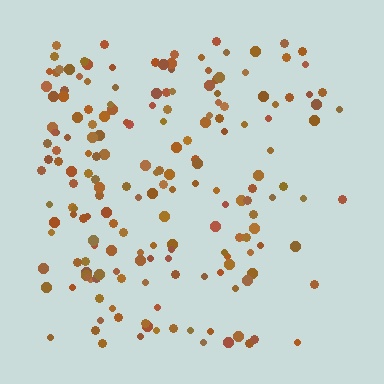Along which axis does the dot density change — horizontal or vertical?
Horizontal.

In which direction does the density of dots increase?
From right to left, with the left side densest.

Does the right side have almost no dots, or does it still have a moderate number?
Still a moderate number, just noticeably fewer than the left.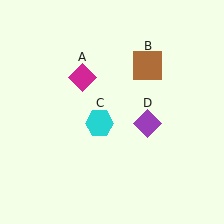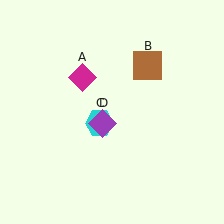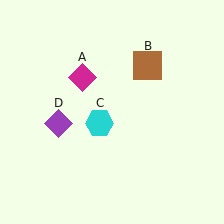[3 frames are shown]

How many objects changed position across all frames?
1 object changed position: purple diamond (object D).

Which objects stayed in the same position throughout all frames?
Magenta diamond (object A) and brown square (object B) and cyan hexagon (object C) remained stationary.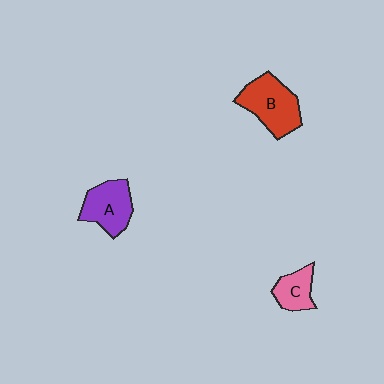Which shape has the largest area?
Shape B (red).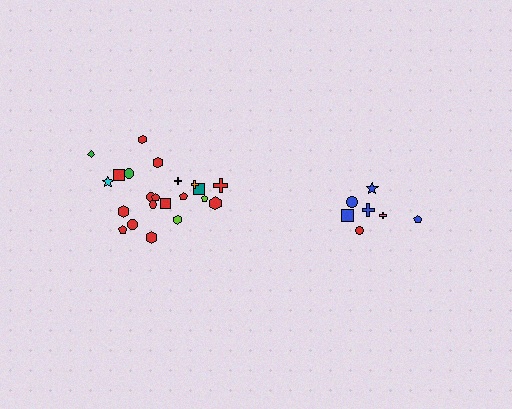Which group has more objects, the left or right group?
The left group.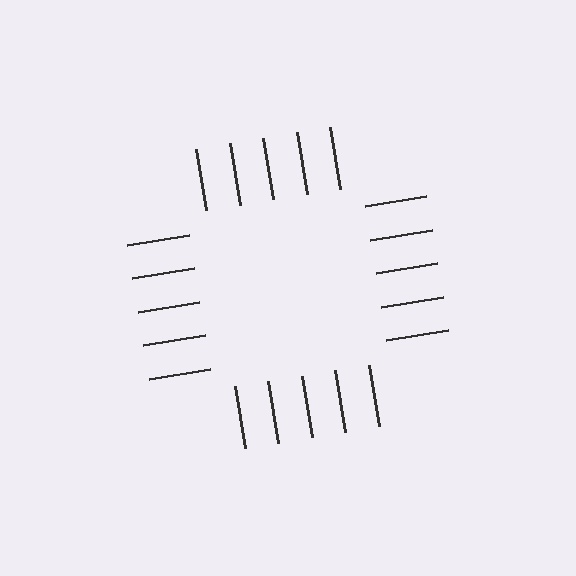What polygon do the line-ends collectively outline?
An illusory square — the line segments terminate on its edges but no continuous stroke is drawn.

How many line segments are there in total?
20 — 5 along each of the 4 edges.